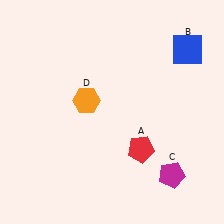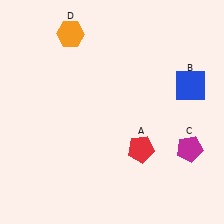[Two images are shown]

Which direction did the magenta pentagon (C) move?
The magenta pentagon (C) moved up.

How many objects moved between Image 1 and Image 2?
3 objects moved between the two images.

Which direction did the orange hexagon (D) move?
The orange hexagon (D) moved up.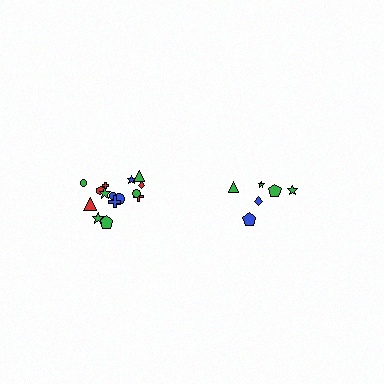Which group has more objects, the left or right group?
The left group.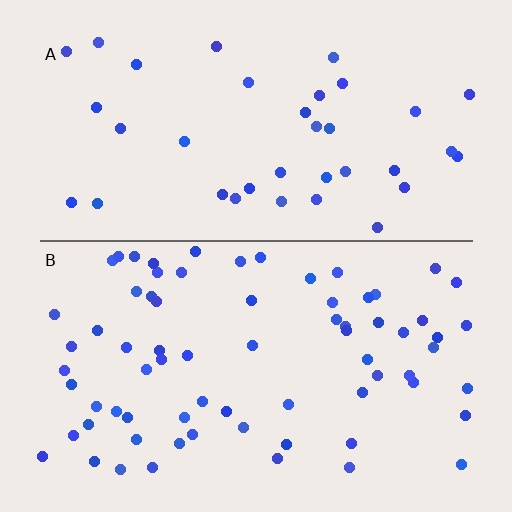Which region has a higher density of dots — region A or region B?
B (the bottom).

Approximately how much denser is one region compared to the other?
Approximately 1.9× — region B over region A.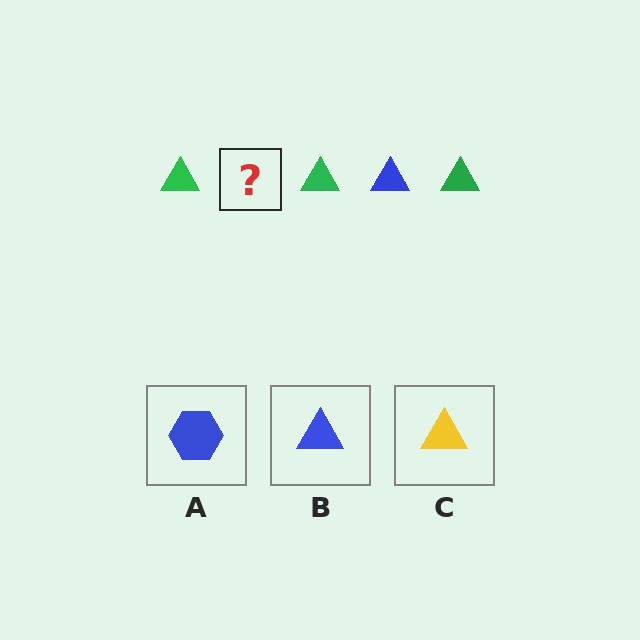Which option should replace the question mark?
Option B.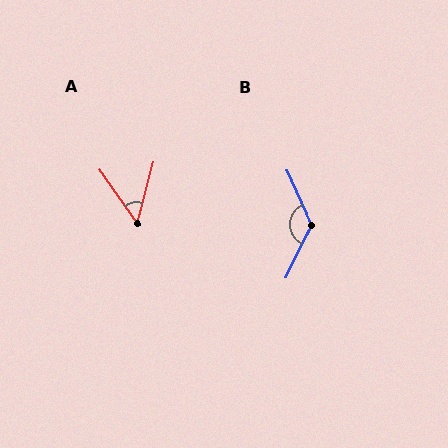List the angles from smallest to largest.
A (50°), B (131°).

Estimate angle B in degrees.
Approximately 131 degrees.